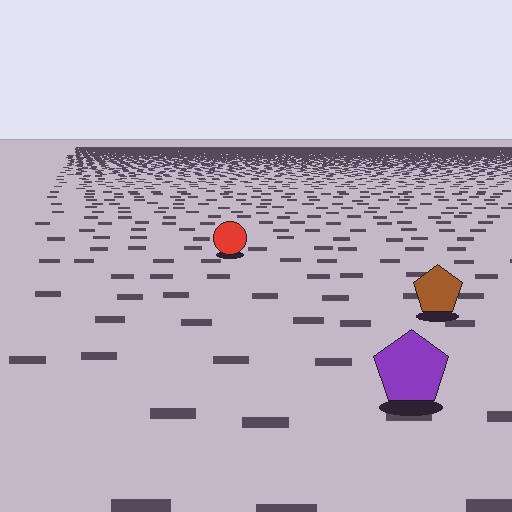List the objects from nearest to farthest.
From nearest to farthest: the purple pentagon, the brown pentagon, the red circle.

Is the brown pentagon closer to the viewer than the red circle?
Yes. The brown pentagon is closer — you can tell from the texture gradient: the ground texture is coarser near it.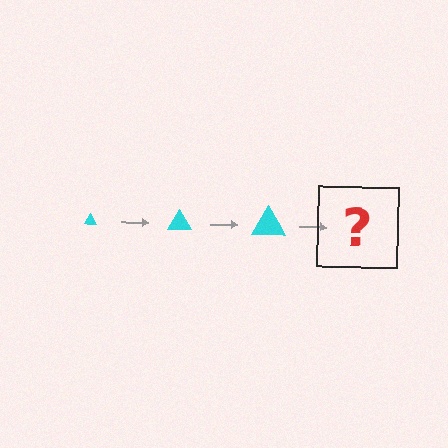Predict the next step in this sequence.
The next step is a cyan triangle, larger than the previous one.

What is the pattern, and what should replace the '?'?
The pattern is that the triangle gets progressively larger each step. The '?' should be a cyan triangle, larger than the previous one.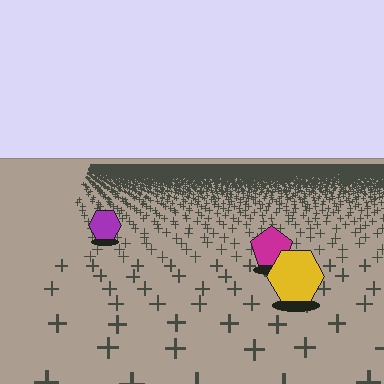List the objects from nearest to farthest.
From nearest to farthest: the yellow hexagon, the magenta pentagon, the purple hexagon.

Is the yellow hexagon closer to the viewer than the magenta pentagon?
Yes. The yellow hexagon is closer — you can tell from the texture gradient: the ground texture is coarser near it.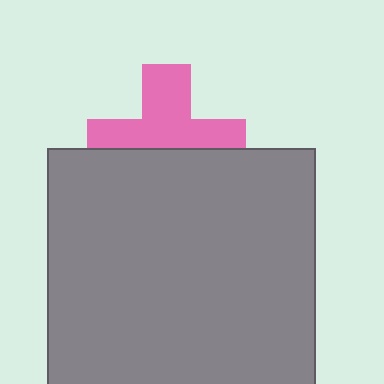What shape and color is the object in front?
The object in front is a gray rectangle.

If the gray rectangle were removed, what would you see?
You would see the complete pink cross.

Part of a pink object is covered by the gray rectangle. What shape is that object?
It is a cross.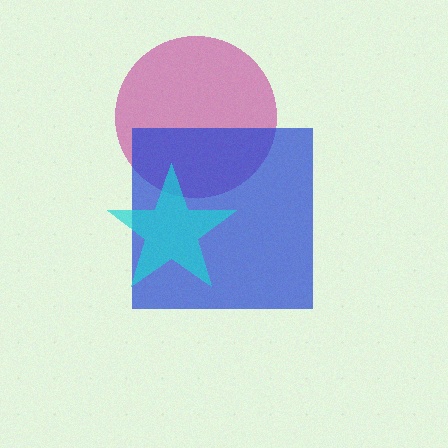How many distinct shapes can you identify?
There are 3 distinct shapes: a magenta circle, a blue square, a cyan star.